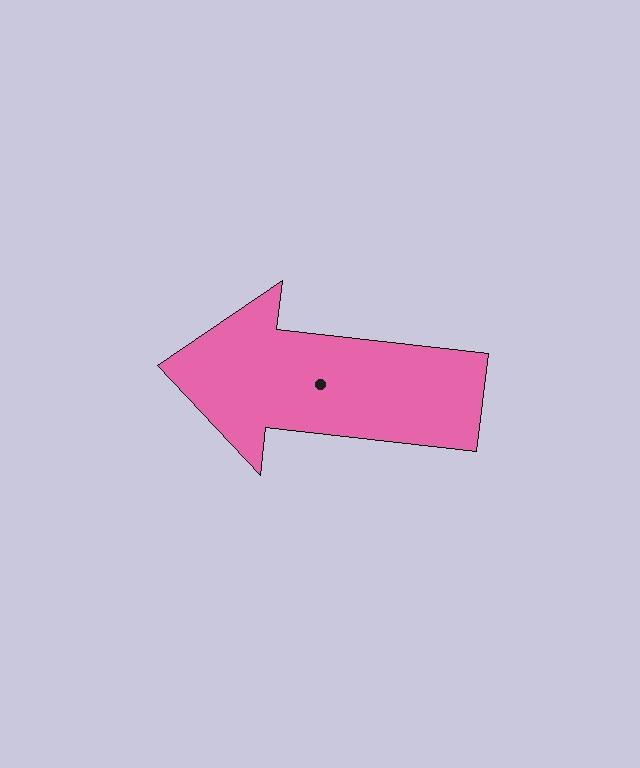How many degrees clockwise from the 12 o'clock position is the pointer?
Approximately 277 degrees.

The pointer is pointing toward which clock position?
Roughly 9 o'clock.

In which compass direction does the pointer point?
West.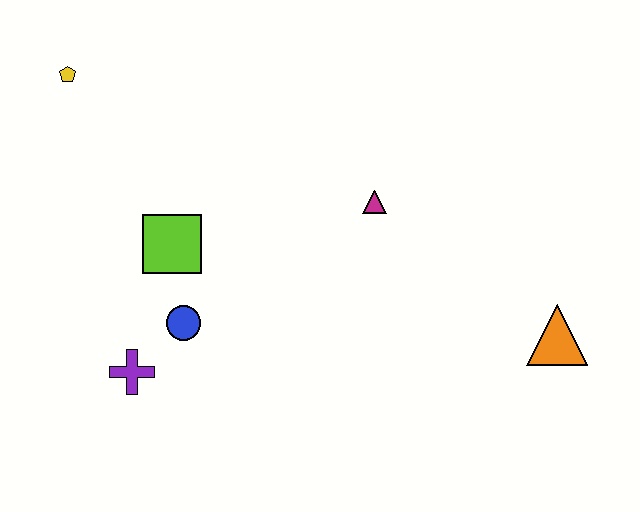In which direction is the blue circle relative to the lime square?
The blue circle is below the lime square.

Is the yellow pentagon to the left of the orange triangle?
Yes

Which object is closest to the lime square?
The blue circle is closest to the lime square.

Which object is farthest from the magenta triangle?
The yellow pentagon is farthest from the magenta triangle.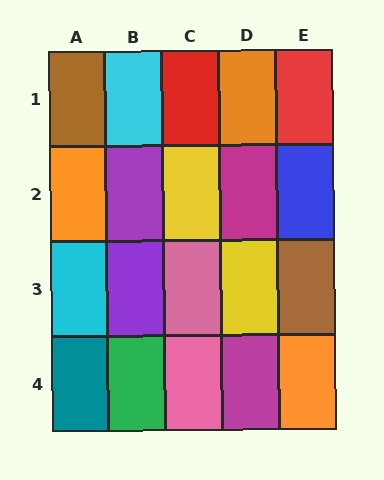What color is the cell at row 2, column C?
Yellow.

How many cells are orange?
3 cells are orange.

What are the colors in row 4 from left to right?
Teal, green, pink, magenta, orange.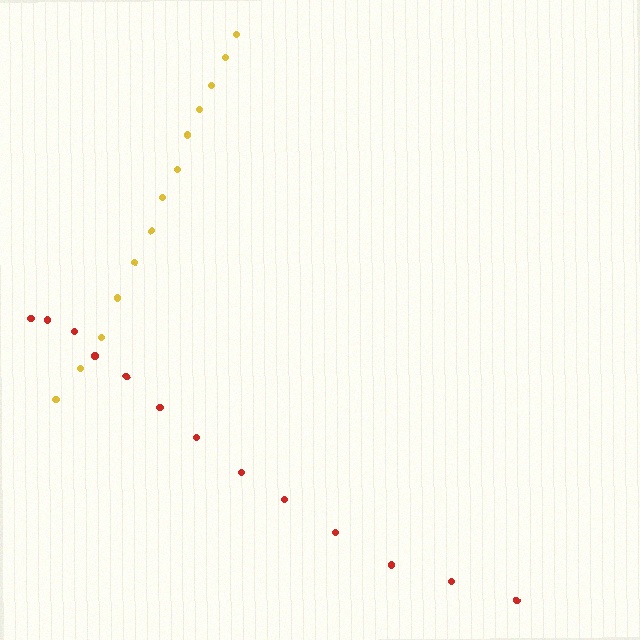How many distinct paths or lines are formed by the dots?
There are 2 distinct paths.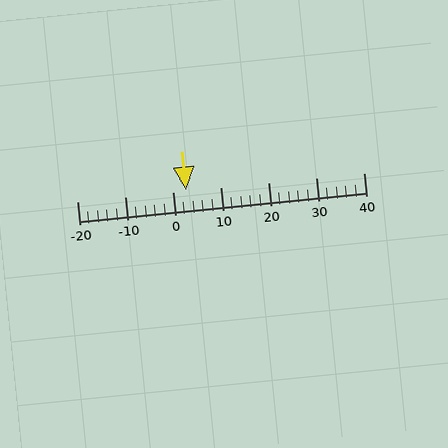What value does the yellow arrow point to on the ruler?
The yellow arrow points to approximately 3.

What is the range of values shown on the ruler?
The ruler shows values from -20 to 40.